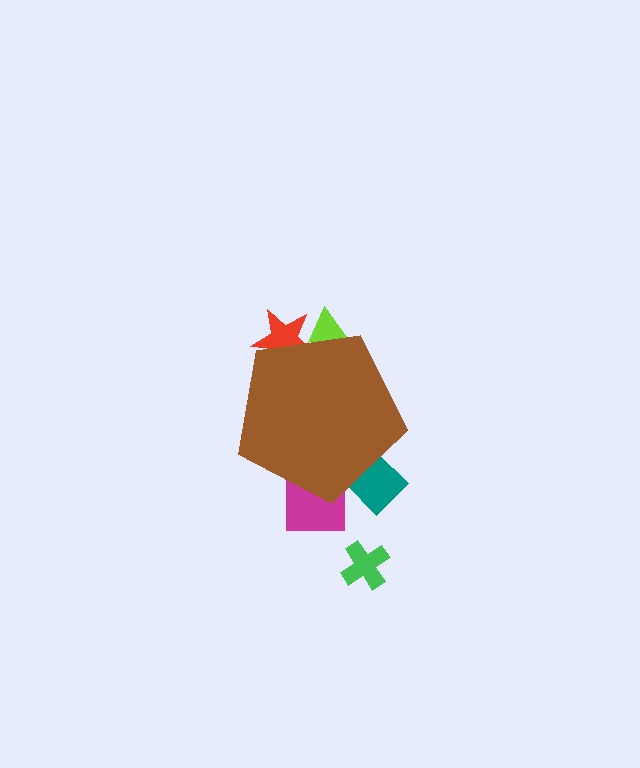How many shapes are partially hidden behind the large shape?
4 shapes are partially hidden.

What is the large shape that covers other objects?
A brown pentagon.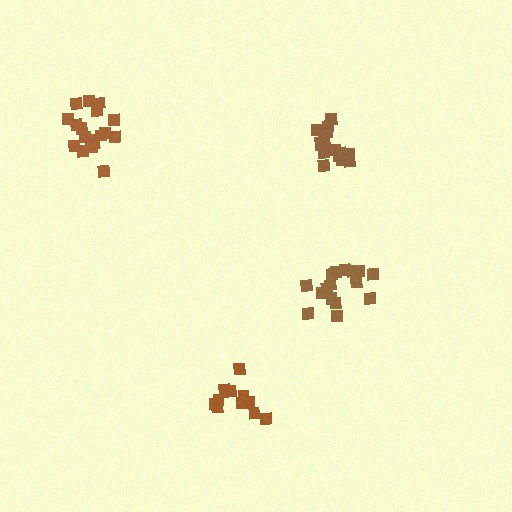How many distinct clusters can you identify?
There are 4 distinct clusters.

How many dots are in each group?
Group 1: 12 dots, Group 2: 16 dots, Group 3: 17 dots, Group 4: 18 dots (63 total).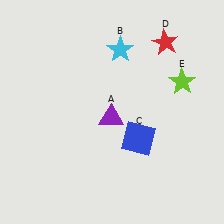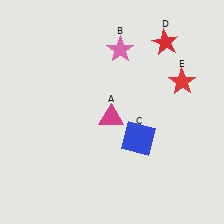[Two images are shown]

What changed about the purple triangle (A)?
In Image 1, A is purple. In Image 2, it changed to magenta.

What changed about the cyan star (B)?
In Image 1, B is cyan. In Image 2, it changed to pink.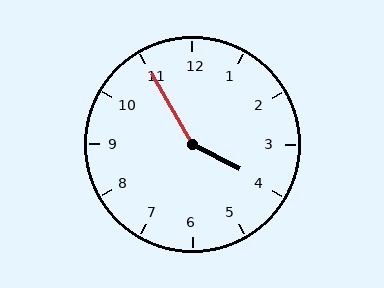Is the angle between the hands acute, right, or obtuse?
It is obtuse.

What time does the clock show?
3:55.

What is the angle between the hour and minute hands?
Approximately 148 degrees.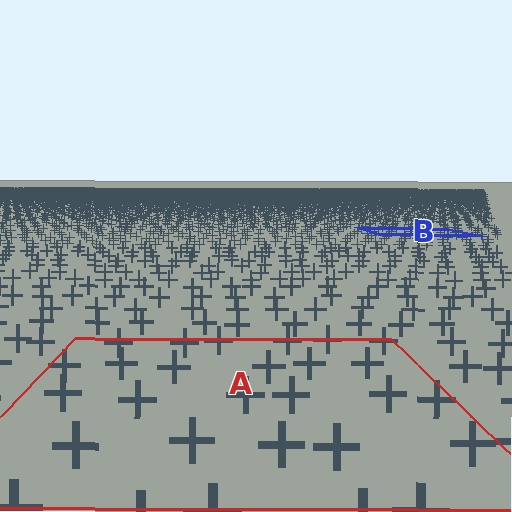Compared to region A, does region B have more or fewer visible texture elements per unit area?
Region B has more texture elements per unit area — they are packed more densely because it is farther away.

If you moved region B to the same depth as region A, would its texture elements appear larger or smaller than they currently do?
They would appear larger. At a closer depth, the same texture elements are projected at a bigger on-screen size.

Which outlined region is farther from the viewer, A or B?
Region B is farther from the viewer — the texture elements inside it appear smaller and more densely packed.